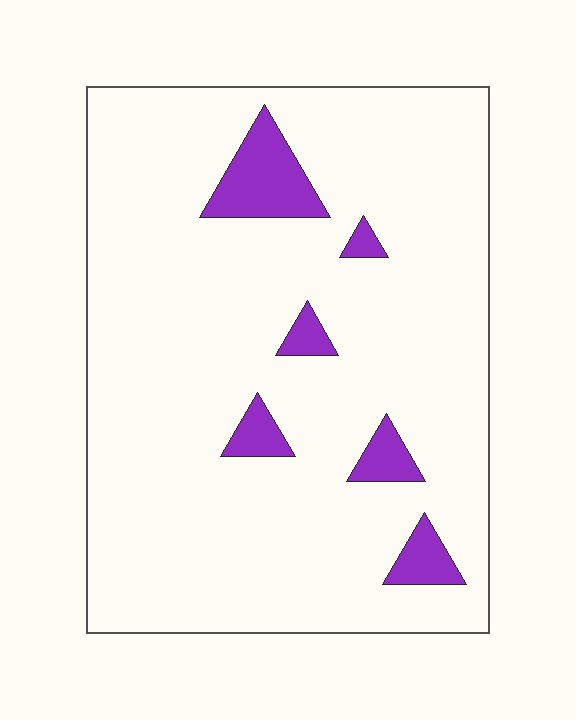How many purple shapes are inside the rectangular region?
6.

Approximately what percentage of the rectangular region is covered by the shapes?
Approximately 10%.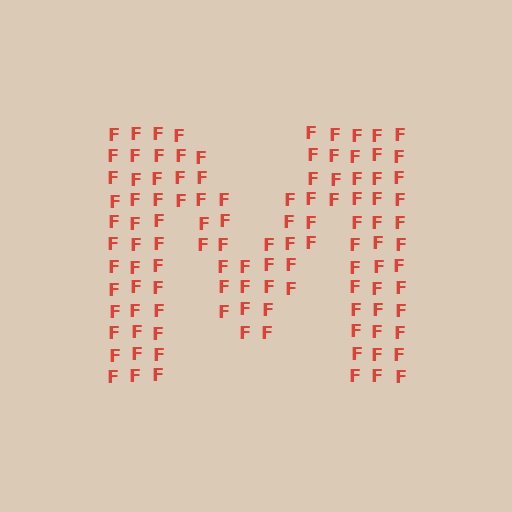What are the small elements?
The small elements are letter F's.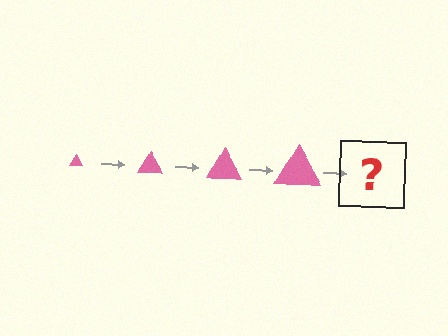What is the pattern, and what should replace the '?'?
The pattern is that the triangle gets progressively larger each step. The '?' should be a pink triangle, larger than the previous one.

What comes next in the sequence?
The next element should be a pink triangle, larger than the previous one.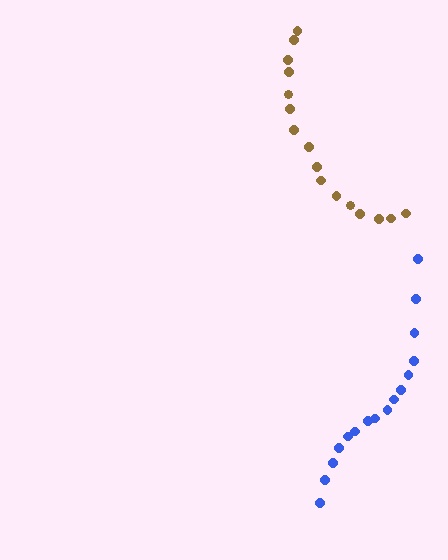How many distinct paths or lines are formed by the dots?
There are 2 distinct paths.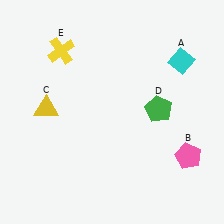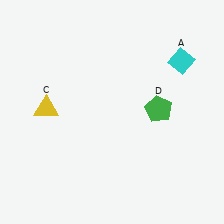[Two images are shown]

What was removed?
The pink pentagon (B), the yellow cross (E) were removed in Image 2.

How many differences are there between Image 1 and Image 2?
There are 2 differences between the two images.